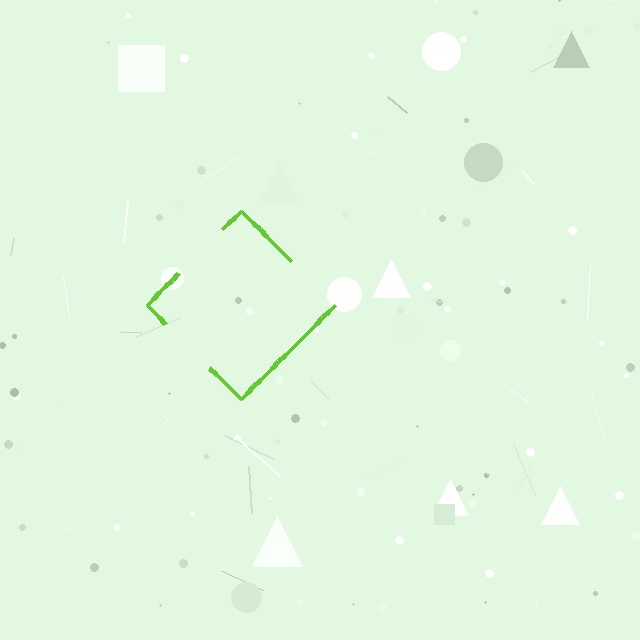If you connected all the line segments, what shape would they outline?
They would outline a diamond.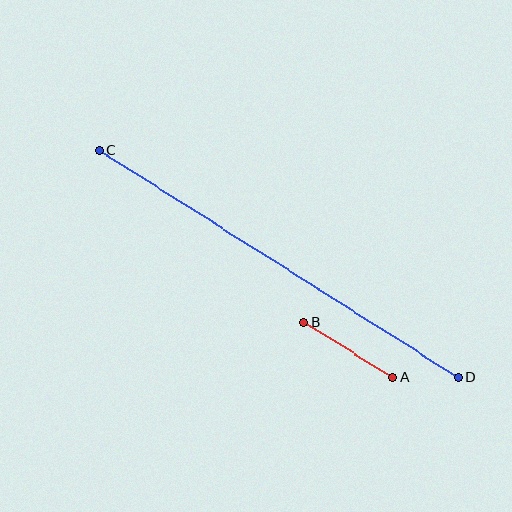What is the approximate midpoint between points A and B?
The midpoint is at approximately (348, 350) pixels.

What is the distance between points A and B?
The distance is approximately 105 pixels.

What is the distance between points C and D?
The distance is approximately 425 pixels.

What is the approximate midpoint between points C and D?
The midpoint is at approximately (279, 264) pixels.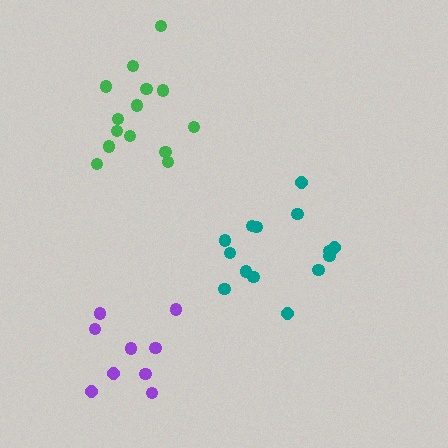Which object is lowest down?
The purple cluster is bottommost.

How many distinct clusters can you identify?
There are 3 distinct clusters.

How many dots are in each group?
Group 1: 14 dots, Group 2: 9 dots, Group 3: 14 dots (37 total).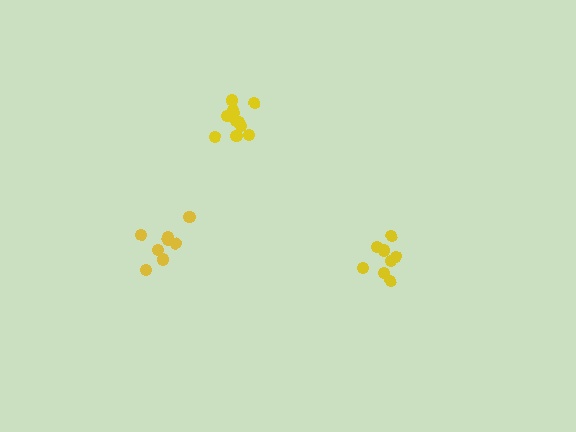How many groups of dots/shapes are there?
There are 3 groups.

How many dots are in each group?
Group 1: 11 dots, Group 2: 8 dots, Group 3: 8 dots (27 total).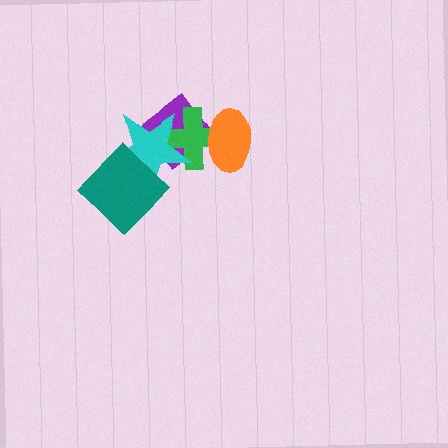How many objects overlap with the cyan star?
3 objects overlap with the cyan star.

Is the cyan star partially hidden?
Yes, it is partially covered by another shape.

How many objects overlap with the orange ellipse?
2 objects overlap with the orange ellipse.